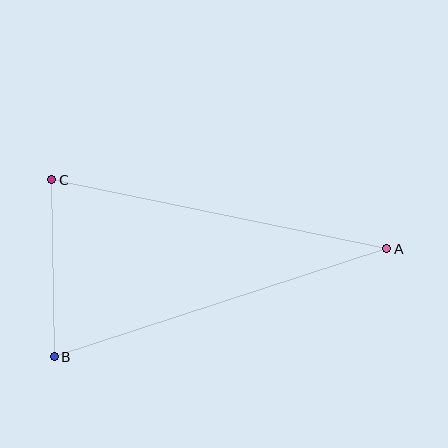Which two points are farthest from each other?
Points A and B are farthest from each other.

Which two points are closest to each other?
Points B and C are closest to each other.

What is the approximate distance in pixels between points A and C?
The distance between A and C is approximately 342 pixels.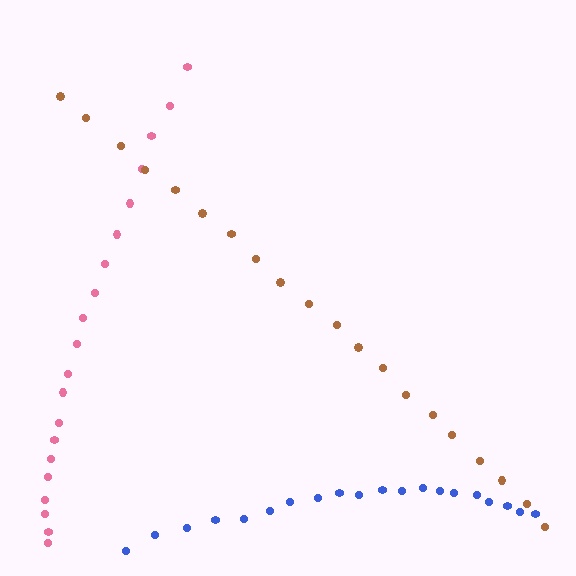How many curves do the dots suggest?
There are 3 distinct paths.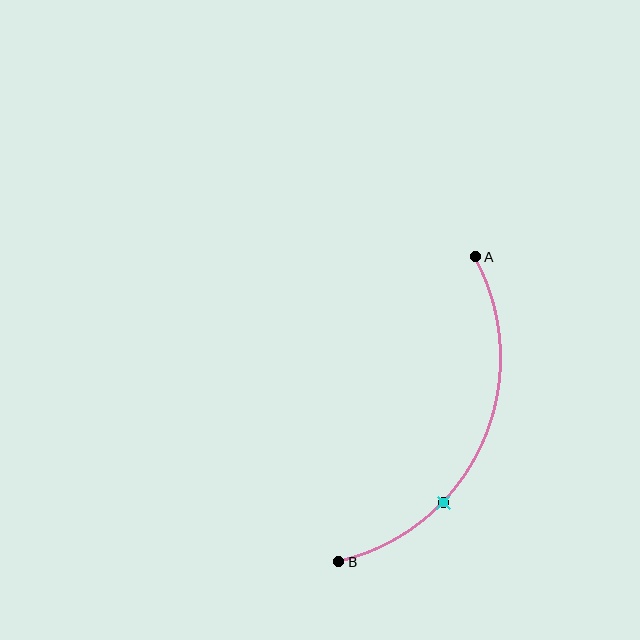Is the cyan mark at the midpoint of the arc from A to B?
No. The cyan mark lies on the arc but is closer to endpoint B. The arc midpoint would be at the point on the curve equidistant along the arc from both A and B.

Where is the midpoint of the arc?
The arc midpoint is the point on the curve farthest from the straight line joining A and B. It sits to the right of that line.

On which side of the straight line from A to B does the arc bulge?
The arc bulges to the right of the straight line connecting A and B.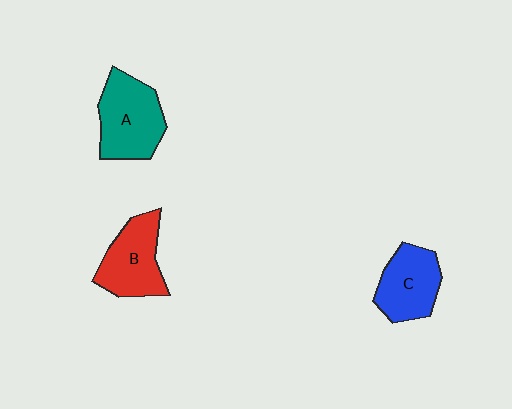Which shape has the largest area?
Shape A (teal).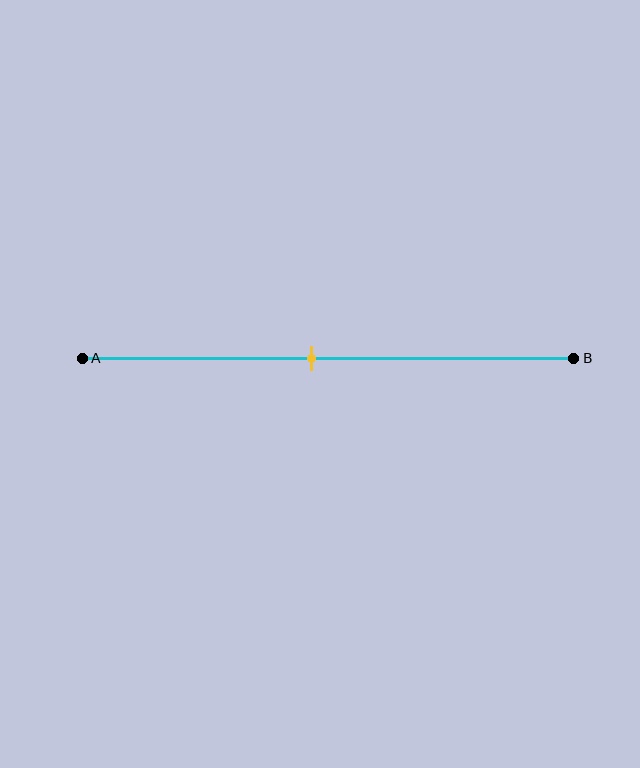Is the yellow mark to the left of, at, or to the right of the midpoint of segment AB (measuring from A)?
The yellow mark is to the left of the midpoint of segment AB.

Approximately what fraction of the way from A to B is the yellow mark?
The yellow mark is approximately 45% of the way from A to B.